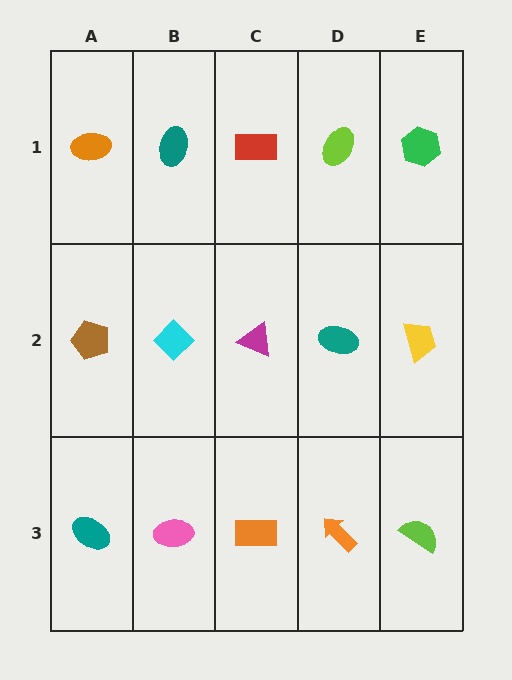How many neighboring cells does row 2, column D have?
4.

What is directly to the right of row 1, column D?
A green hexagon.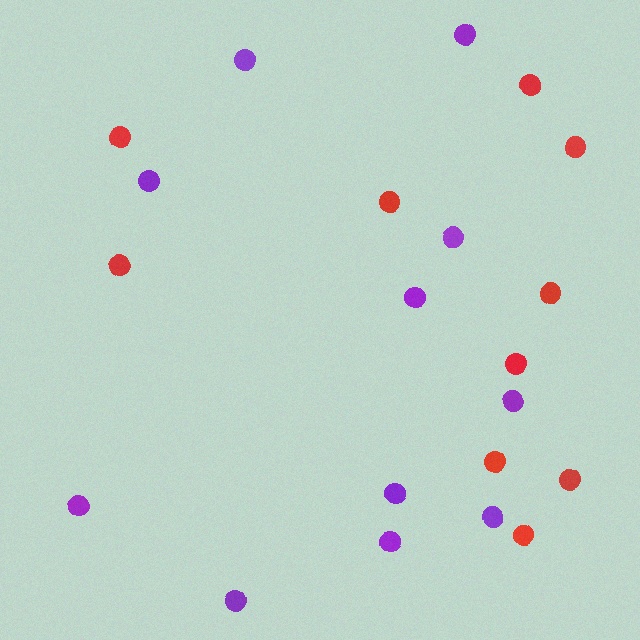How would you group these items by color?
There are 2 groups: one group of purple circles (11) and one group of red circles (10).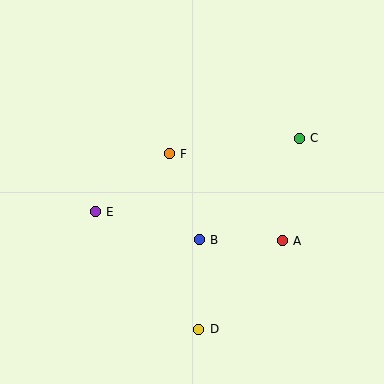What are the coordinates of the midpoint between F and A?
The midpoint between F and A is at (226, 197).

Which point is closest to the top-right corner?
Point C is closest to the top-right corner.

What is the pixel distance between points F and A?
The distance between F and A is 142 pixels.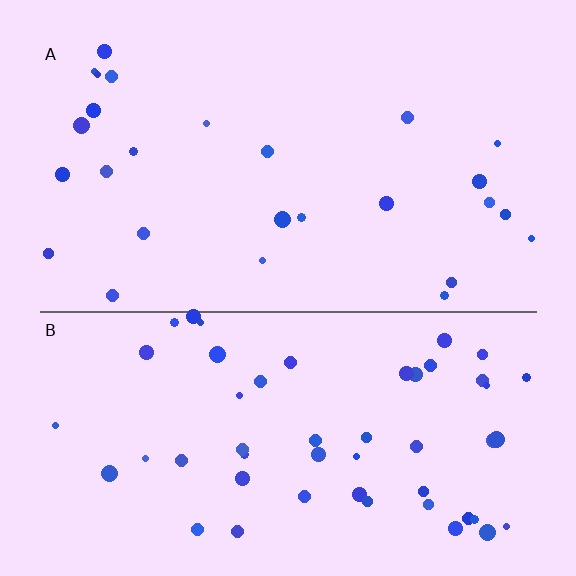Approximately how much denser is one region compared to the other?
Approximately 2.0× — region B over region A.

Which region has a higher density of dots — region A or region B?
B (the bottom).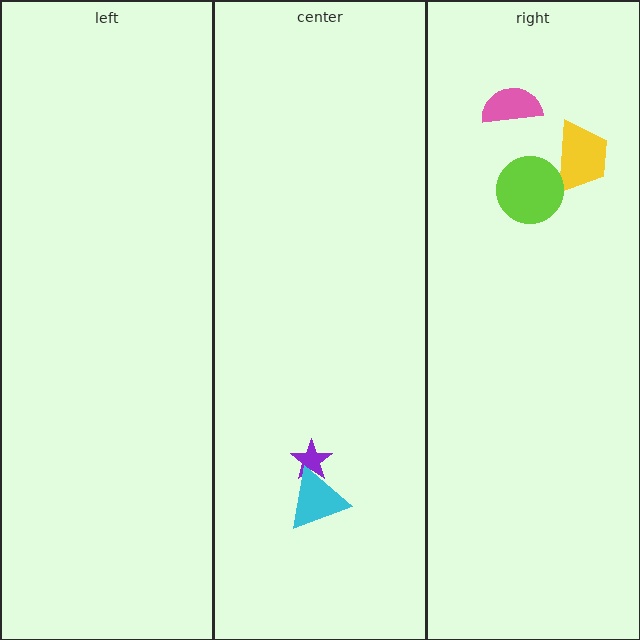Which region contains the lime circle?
The right region.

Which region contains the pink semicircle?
The right region.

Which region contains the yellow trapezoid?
The right region.